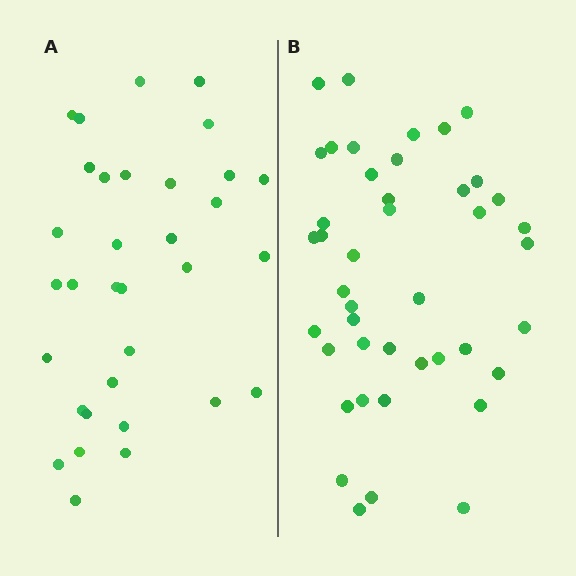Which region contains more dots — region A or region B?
Region B (the right region) has more dots.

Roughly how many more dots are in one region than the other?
Region B has roughly 10 or so more dots than region A.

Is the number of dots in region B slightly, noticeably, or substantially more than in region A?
Region B has noticeably more, but not dramatically so. The ratio is roughly 1.3 to 1.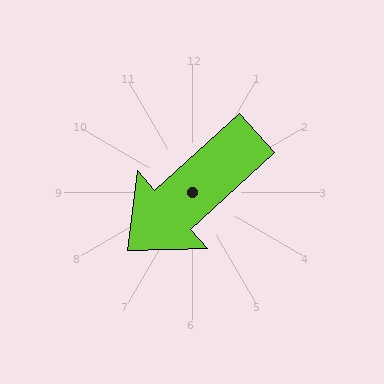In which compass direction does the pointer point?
Southwest.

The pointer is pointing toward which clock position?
Roughly 8 o'clock.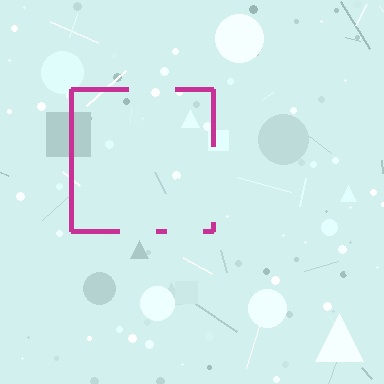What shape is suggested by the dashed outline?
The dashed outline suggests a square.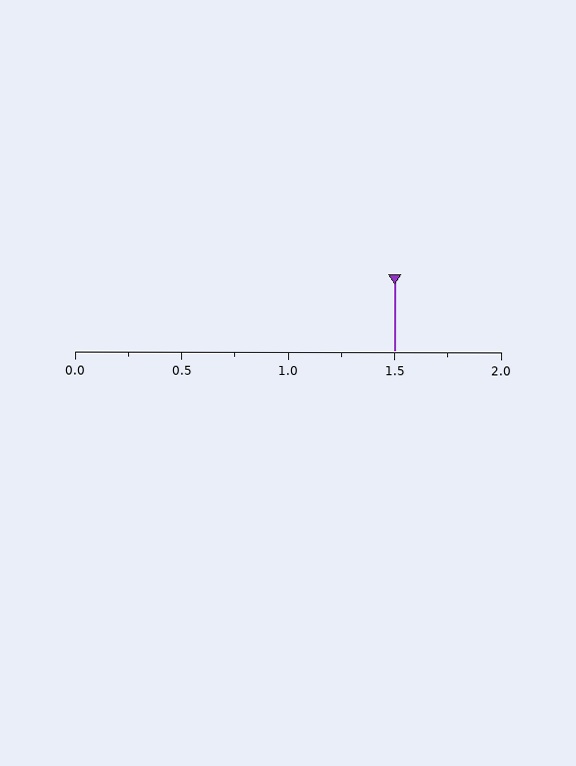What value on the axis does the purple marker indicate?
The marker indicates approximately 1.5.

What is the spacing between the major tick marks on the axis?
The major ticks are spaced 0.5 apart.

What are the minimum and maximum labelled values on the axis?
The axis runs from 0.0 to 2.0.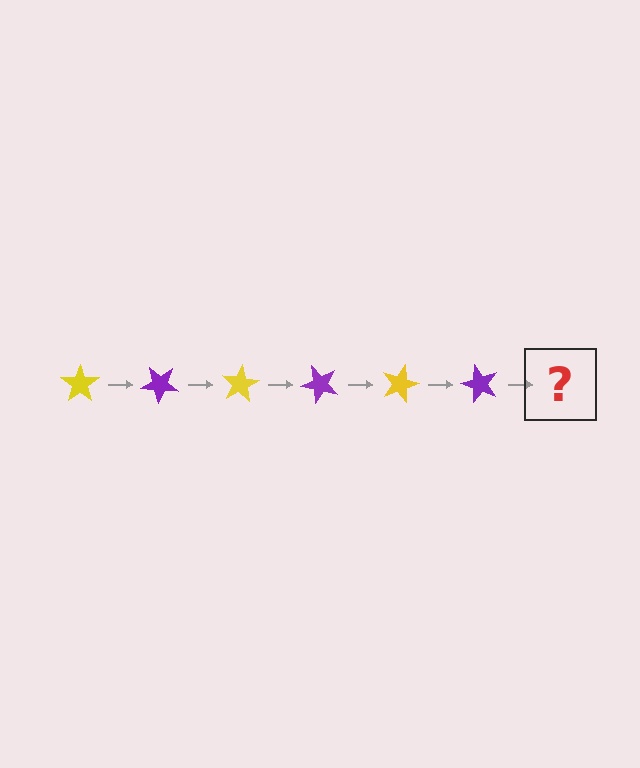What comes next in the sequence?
The next element should be a yellow star, rotated 240 degrees from the start.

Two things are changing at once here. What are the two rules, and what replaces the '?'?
The two rules are that it rotates 40 degrees each step and the color cycles through yellow and purple. The '?' should be a yellow star, rotated 240 degrees from the start.